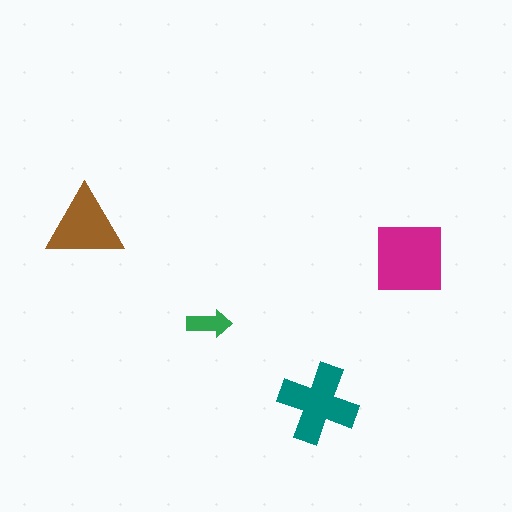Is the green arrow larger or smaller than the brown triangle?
Smaller.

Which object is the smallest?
The green arrow.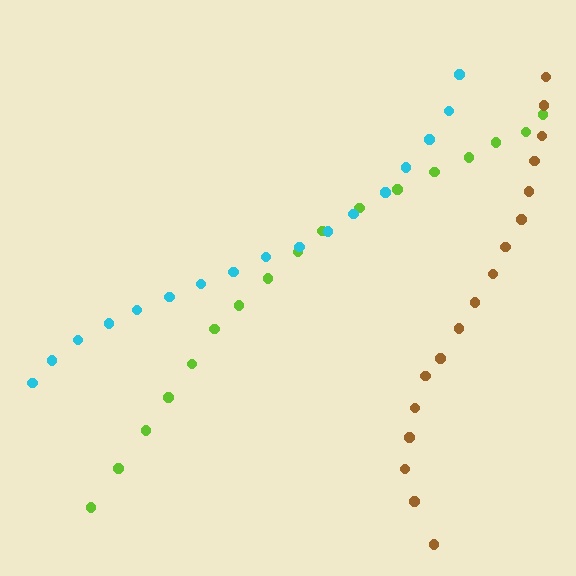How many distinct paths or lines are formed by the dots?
There are 3 distinct paths.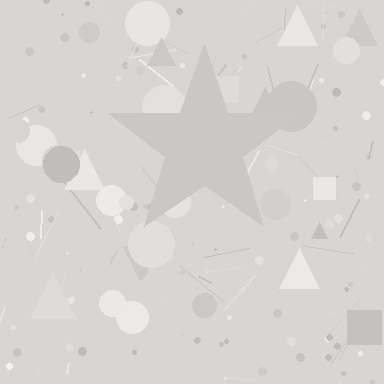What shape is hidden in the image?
A star is hidden in the image.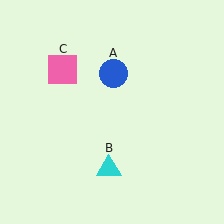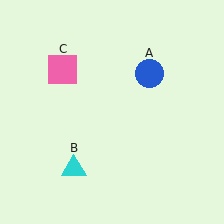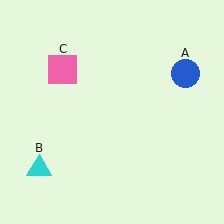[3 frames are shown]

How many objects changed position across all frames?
2 objects changed position: blue circle (object A), cyan triangle (object B).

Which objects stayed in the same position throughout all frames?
Pink square (object C) remained stationary.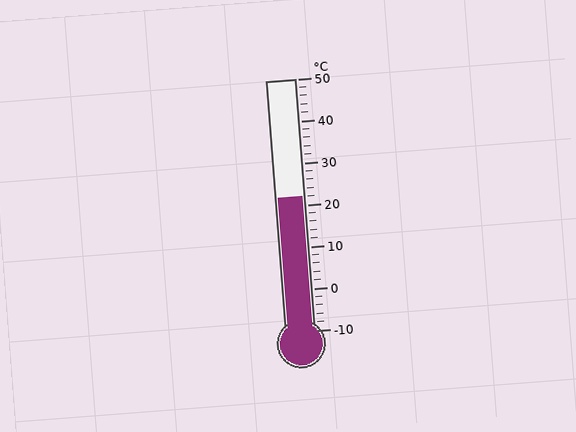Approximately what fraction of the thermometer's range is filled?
The thermometer is filled to approximately 55% of its range.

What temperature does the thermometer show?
The thermometer shows approximately 22°C.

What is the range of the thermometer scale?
The thermometer scale ranges from -10°C to 50°C.